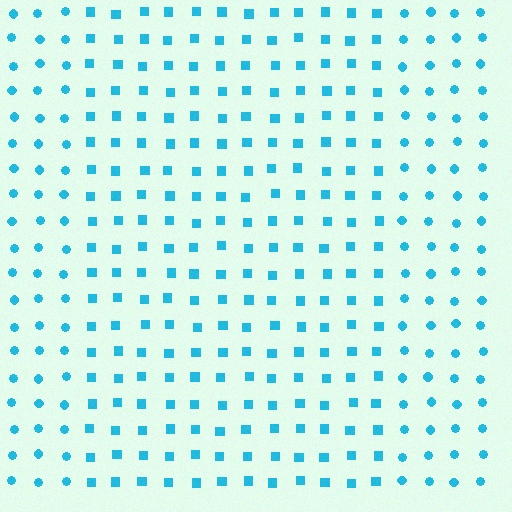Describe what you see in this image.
The image is filled with small cyan elements arranged in a uniform grid. A rectangle-shaped region contains squares, while the surrounding area contains circles. The boundary is defined purely by the change in element shape.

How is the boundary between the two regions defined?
The boundary is defined by a change in element shape: squares inside vs. circles outside. All elements share the same color and spacing.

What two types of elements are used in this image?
The image uses squares inside the rectangle region and circles outside it.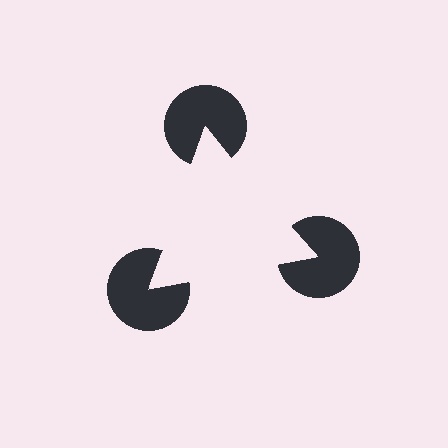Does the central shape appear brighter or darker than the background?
It typically appears slightly brighter than the background, even though no actual brightness change is drawn.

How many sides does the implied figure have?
3 sides.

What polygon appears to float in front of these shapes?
An illusory triangle — its edges are inferred from the aligned wedge cuts in the pac-man discs, not physically drawn.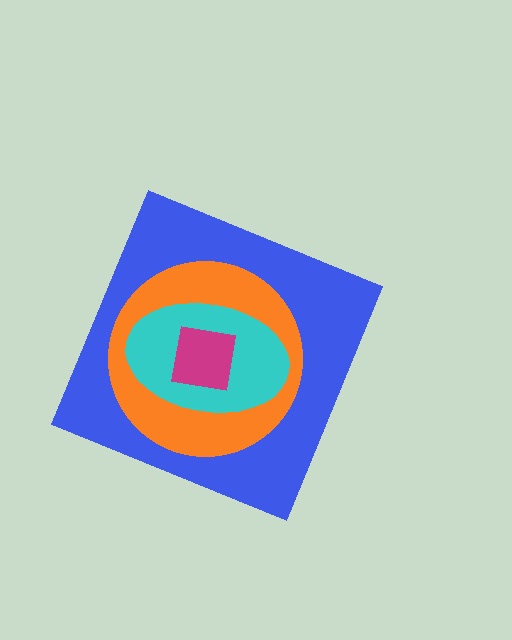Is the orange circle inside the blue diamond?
Yes.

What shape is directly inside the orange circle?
The cyan ellipse.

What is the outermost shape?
The blue diamond.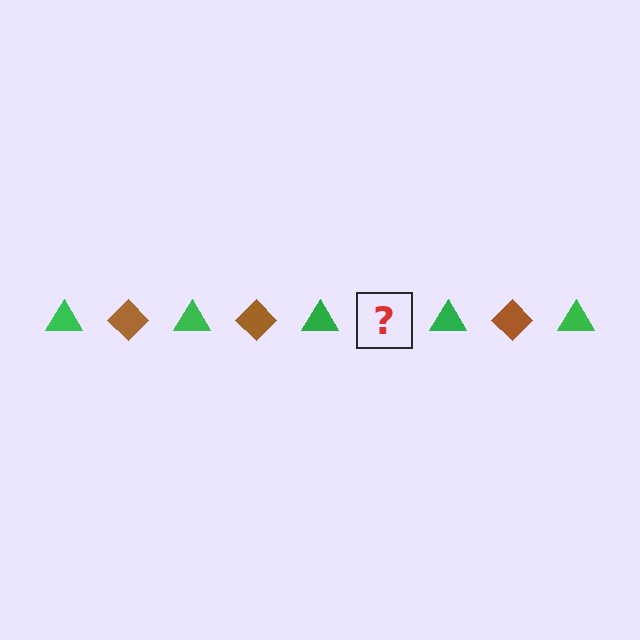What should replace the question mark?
The question mark should be replaced with a brown diamond.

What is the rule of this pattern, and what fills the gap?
The rule is that the pattern alternates between green triangle and brown diamond. The gap should be filled with a brown diamond.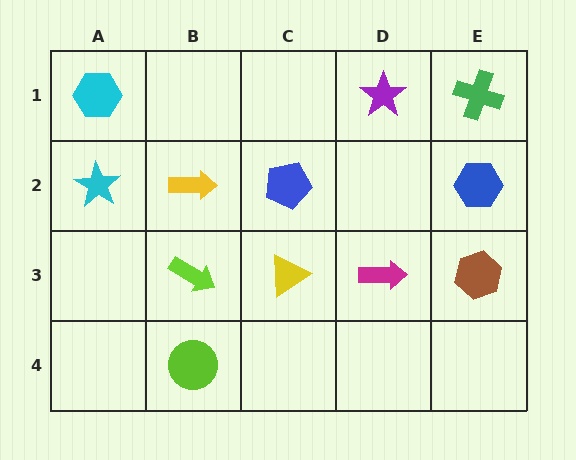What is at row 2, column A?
A cyan star.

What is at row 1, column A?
A cyan hexagon.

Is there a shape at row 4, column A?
No, that cell is empty.